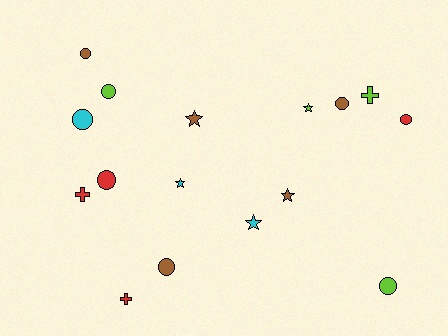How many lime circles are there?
There are 2 lime circles.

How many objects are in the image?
There are 16 objects.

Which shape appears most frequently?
Circle, with 8 objects.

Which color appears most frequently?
Brown, with 5 objects.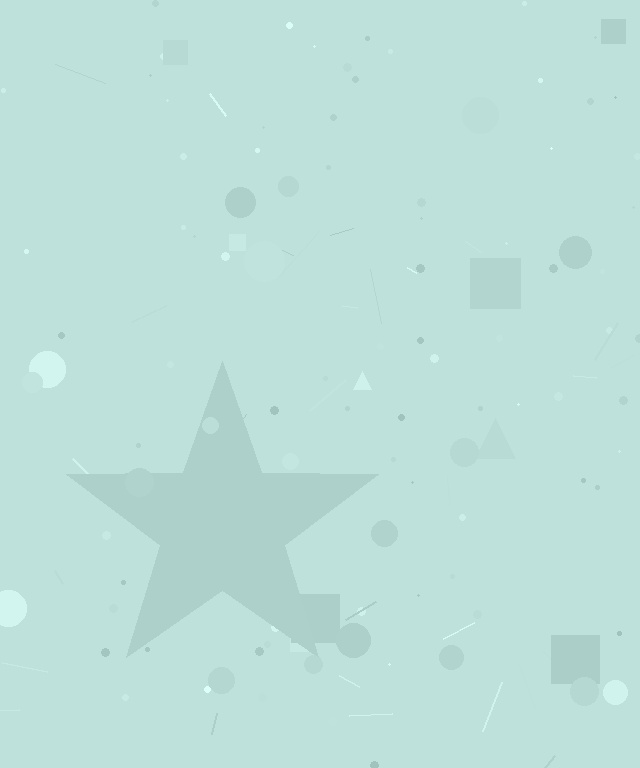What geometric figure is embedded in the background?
A star is embedded in the background.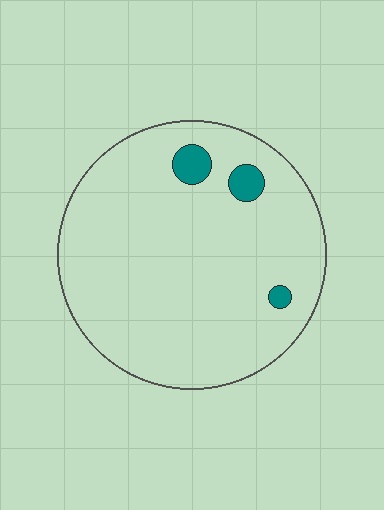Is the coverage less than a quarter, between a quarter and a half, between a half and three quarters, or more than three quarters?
Less than a quarter.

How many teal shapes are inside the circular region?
3.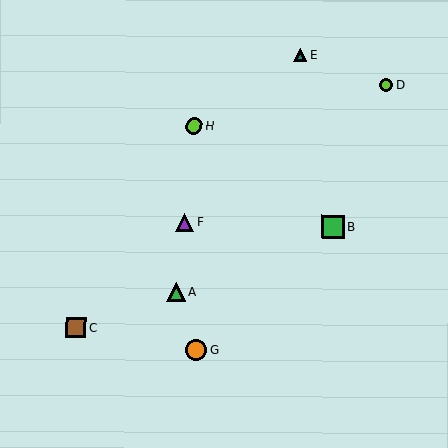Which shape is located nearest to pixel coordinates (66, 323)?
The brown square (labeled C) at (76, 328) is nearest to that location.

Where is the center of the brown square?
The center of the brown square is at (76, 328).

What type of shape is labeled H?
Shape H is a lime circle.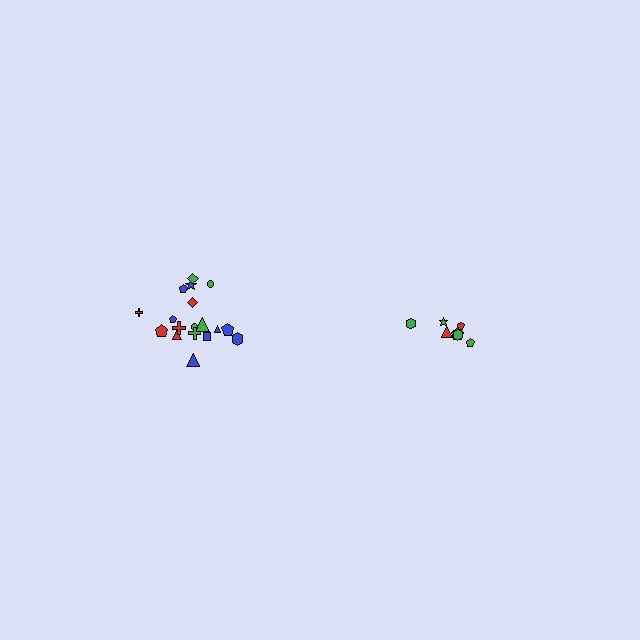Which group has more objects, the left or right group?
The left group.